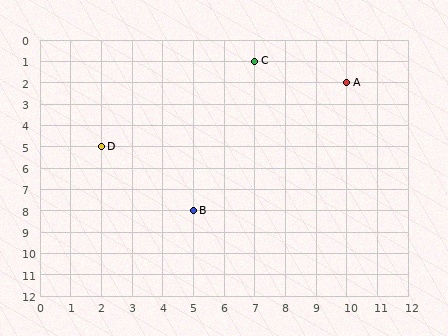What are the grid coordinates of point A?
Point A is at grid coordinates (10, 2).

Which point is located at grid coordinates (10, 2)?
Point A is at (10, 2).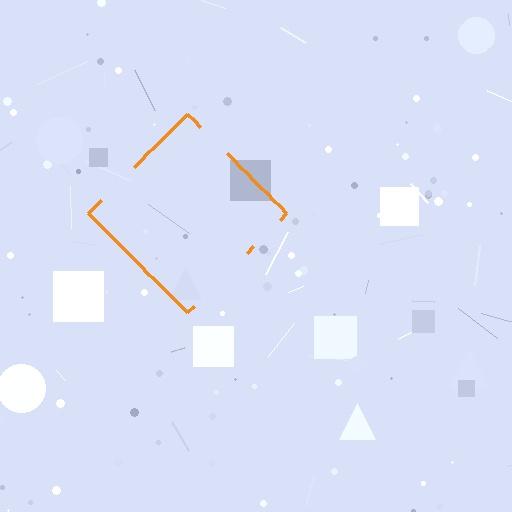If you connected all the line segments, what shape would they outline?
They would outline a diamond.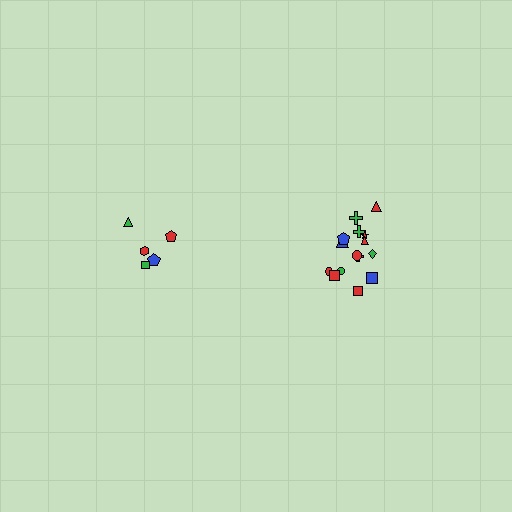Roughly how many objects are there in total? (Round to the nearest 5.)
Roughly 20 objects in total.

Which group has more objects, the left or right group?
The right group.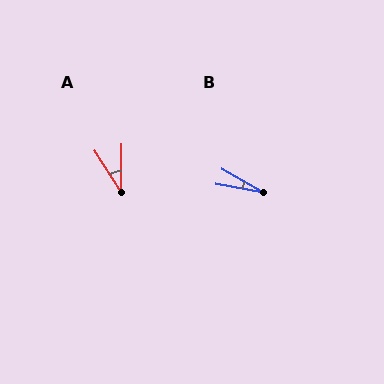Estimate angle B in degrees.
Approximately 19 degrees.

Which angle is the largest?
A, at approximately 33 degrees.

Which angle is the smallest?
B, at approximately 19 degrees.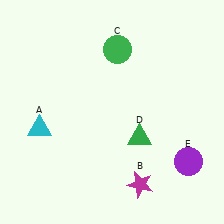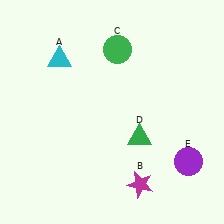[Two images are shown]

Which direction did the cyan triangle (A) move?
The cyan triangle (A) moved up.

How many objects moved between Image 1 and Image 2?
1 object moved between the two images.